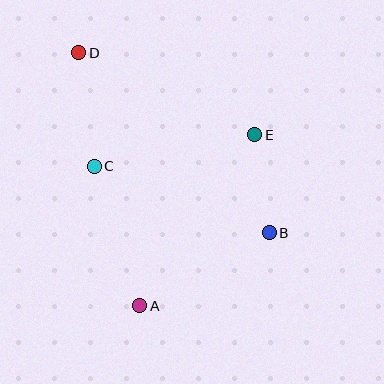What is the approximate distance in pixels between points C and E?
The distance between C and E is approximately 164 pixels.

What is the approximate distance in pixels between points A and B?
The distance between A and B is approximately 149 pixels.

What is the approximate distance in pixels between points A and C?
The distance between A and C is approximately 147 pixels.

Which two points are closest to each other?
Points B and E are closest to each other.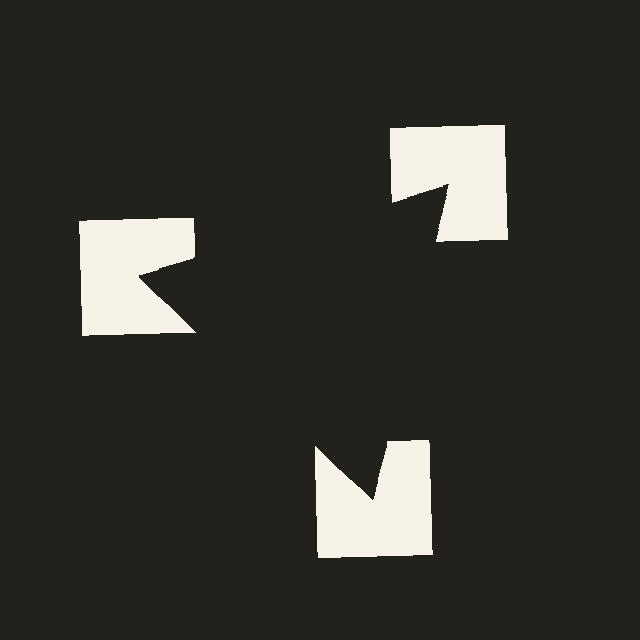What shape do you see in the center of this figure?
An illusory triangle — its edges are inferred from the aligned wedge cuts in the notched squares, not physically drawn.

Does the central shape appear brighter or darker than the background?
It typically appears slightly darker than the background, even though no actual brightness change is drawn.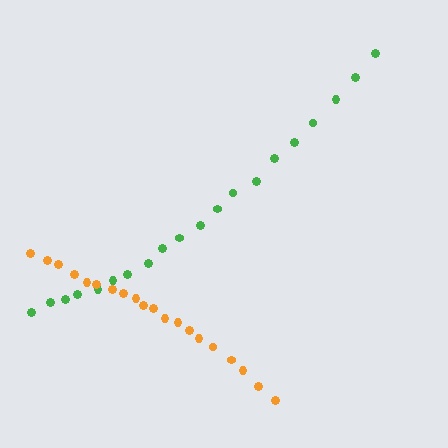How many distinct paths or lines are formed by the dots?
There are 2 distinct paths.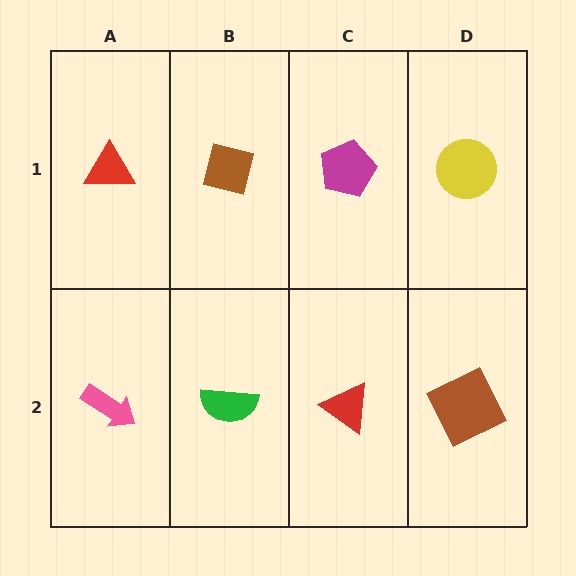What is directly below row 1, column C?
A red triangle.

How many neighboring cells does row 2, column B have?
3.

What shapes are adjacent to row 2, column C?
A magenta pentagon (row 1, column C), a green semicircle (row 2, column B), a brown square (row 2, column D).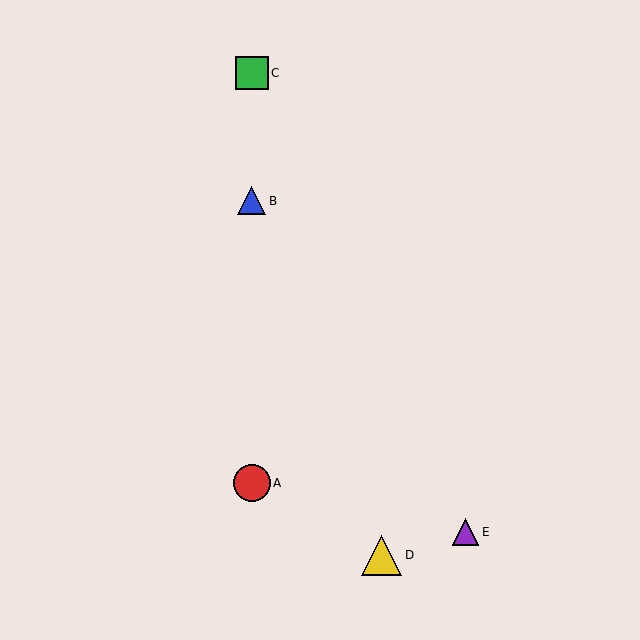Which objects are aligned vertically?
Objects A, B, C are aligned vertically.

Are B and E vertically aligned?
No, B is at x≈252 and E is at x≈466.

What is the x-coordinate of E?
Object E is at x≈466.